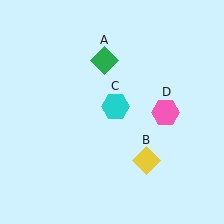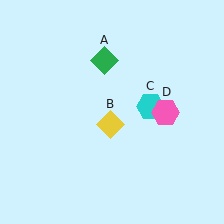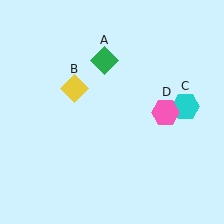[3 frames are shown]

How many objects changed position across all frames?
2 objects changed position: yellow diamond (object B), cyan hexagon (object C).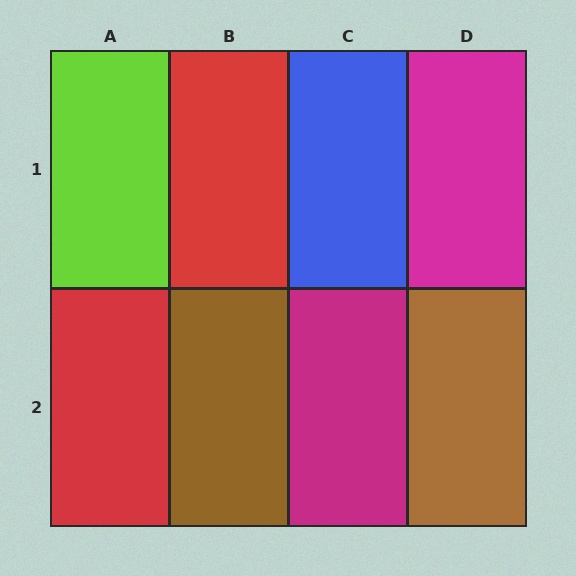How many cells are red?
2 cells are red.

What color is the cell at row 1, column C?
Blue.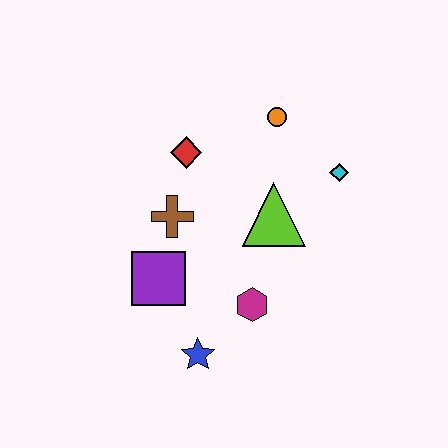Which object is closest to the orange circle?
The cyan diamond is closest to the orange circle.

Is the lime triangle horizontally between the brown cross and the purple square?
No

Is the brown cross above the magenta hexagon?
Yes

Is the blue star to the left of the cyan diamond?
Yes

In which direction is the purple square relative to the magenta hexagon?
The purple square is to the left of the magenta hexagon.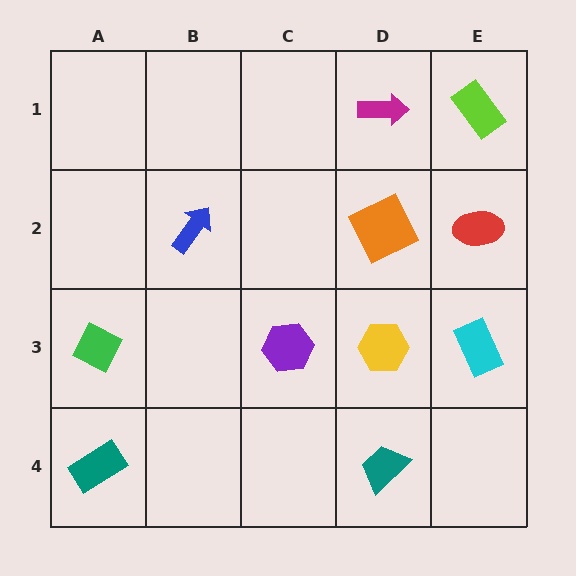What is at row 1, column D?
A magenta arrow.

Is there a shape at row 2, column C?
No, that cell is empty.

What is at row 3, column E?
A cyan rectangle.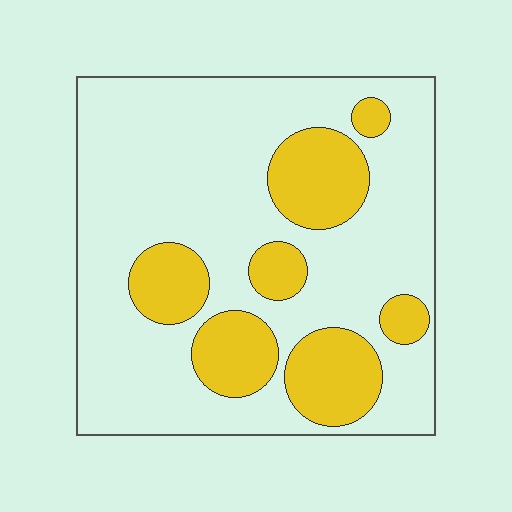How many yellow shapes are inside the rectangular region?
7.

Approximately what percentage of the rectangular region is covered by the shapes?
Approximately 25%.